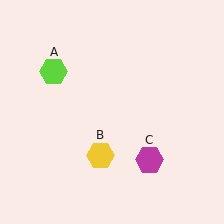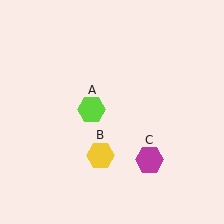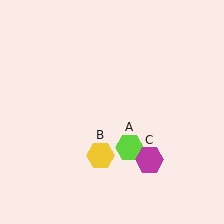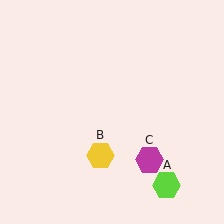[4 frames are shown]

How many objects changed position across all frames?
1 object changed position: lime hexagon (object A).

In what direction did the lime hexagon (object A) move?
The lime hexagon (object A) moved down and to the right.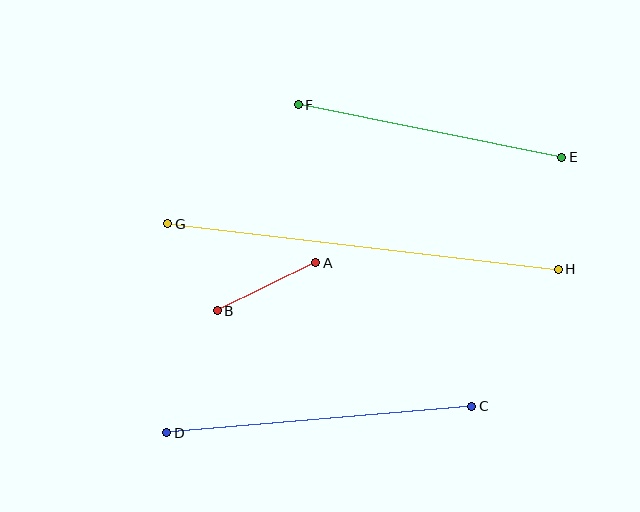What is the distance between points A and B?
The distance is approximately 110 pixels.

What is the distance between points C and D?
The distance is approximately 306 pixels.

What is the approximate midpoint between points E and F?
The midpoint is at approximately (430, 131) pixels.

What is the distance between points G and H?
The distance is approximately 393 pixels.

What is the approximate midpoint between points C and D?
The midpoint is at approximately (319, 420) pixels.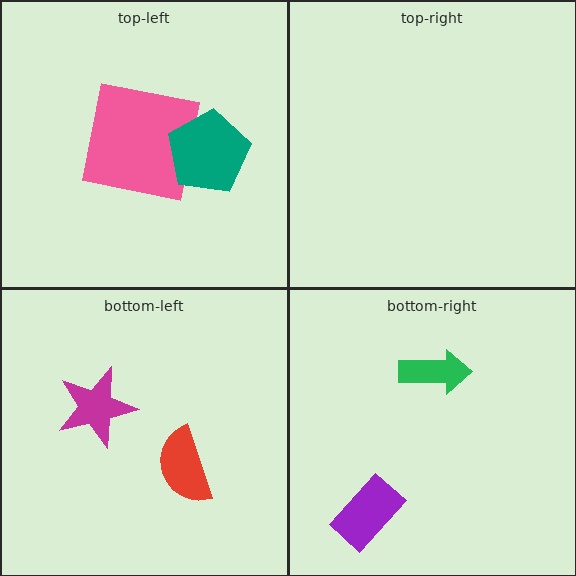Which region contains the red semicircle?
The bottom-left region.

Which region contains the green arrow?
The bottom-right region.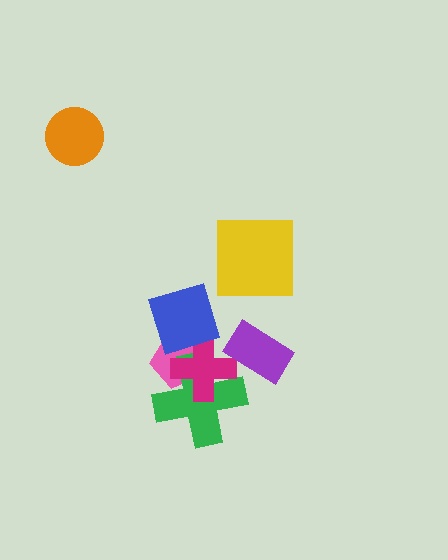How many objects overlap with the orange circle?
0 objects overlap with the orange circle.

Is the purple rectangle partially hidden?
No, no other shape covers it.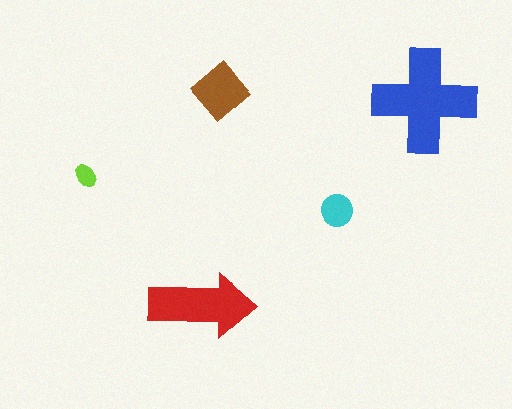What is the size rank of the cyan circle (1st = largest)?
4th.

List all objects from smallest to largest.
The lime ellipse, the cyan circle, the brown diamond, the red arrow, the blue cross.